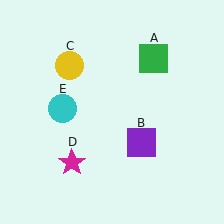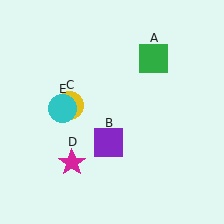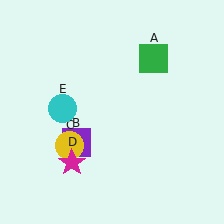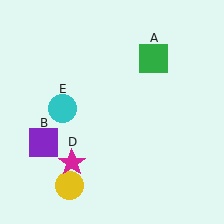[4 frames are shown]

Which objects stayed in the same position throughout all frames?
Green square (object A) and magenta star (object D) and cyan circle (object E) remained stationary.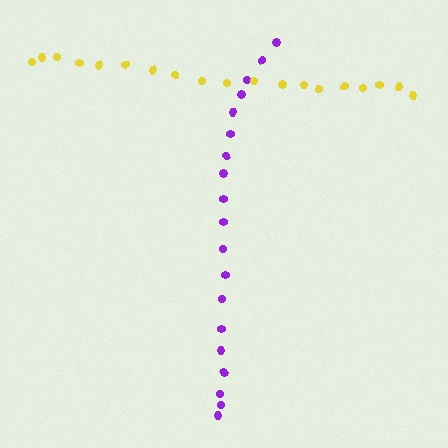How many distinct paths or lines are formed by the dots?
There are 2 distinct paths.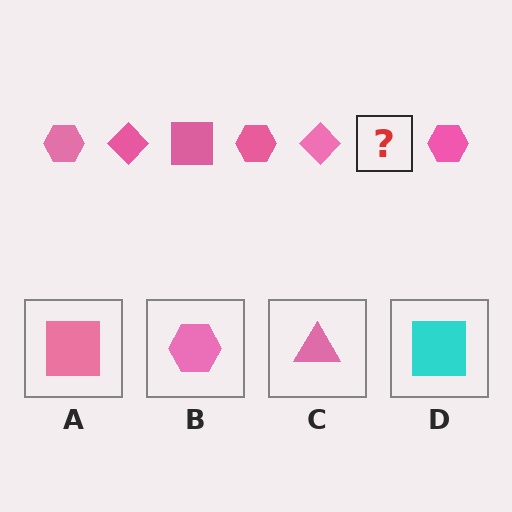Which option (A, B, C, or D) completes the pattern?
A.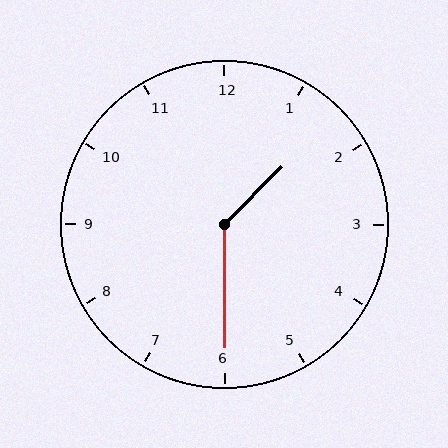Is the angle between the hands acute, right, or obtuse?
It is obtuse.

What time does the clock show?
1:30.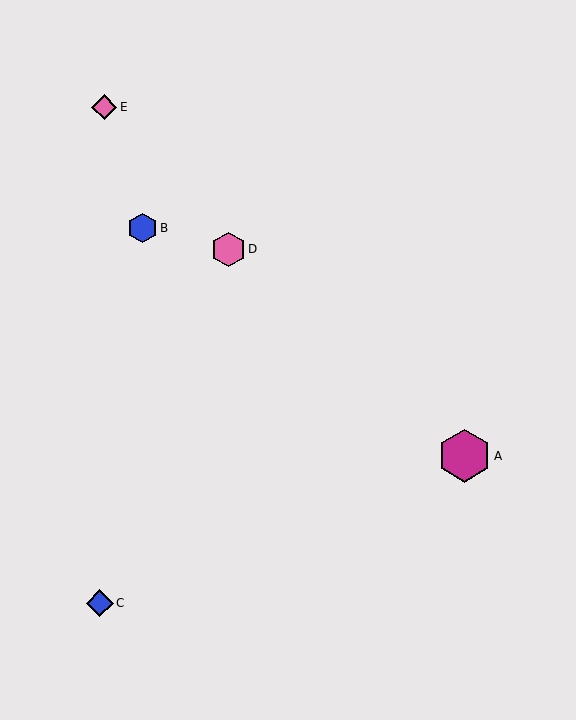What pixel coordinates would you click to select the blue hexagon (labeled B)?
Click at (142, 228) to select the blue hexagon B.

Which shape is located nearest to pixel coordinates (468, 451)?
The magenta hexagon (labeled A) at (465, 456) is nearest to that location.